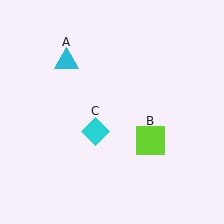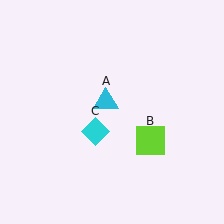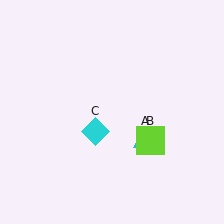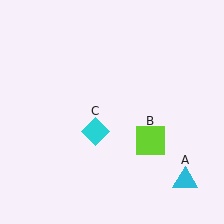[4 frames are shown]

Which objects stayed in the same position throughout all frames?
Lime square (object B) and cyan diamond (object C) remained stationary.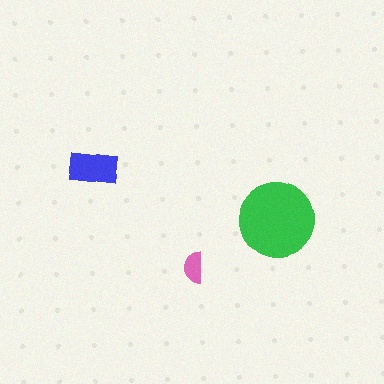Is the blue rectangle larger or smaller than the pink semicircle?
Larger.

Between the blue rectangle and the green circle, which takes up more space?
The green circle.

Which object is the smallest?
The pink semicircle.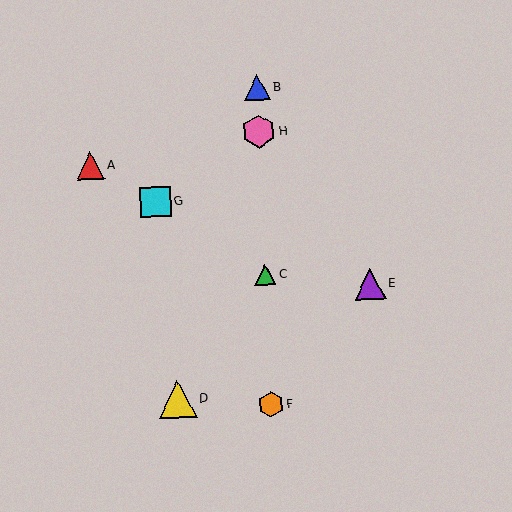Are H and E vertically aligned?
No, H is at x≈259 and E is at x≈370.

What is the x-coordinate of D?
Object D is at x≈177.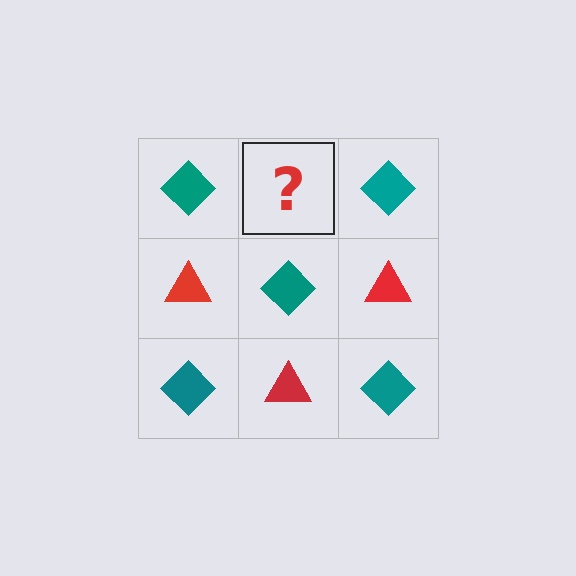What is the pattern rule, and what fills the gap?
The rule is that it alternates teal diamond and red triangle in a checkerboard pattern. The gap should be filled with a red triangle.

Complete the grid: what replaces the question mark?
The question mark should be replaced with a red triangle.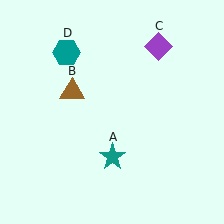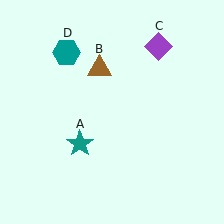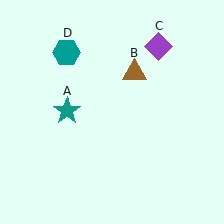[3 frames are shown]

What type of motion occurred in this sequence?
The teal star (object A), brown triangle (object B) rotated clockwise around the center of the scene.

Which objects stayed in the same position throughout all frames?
Purple diamond (object C) and teal hexagon (object D) remained stationary.